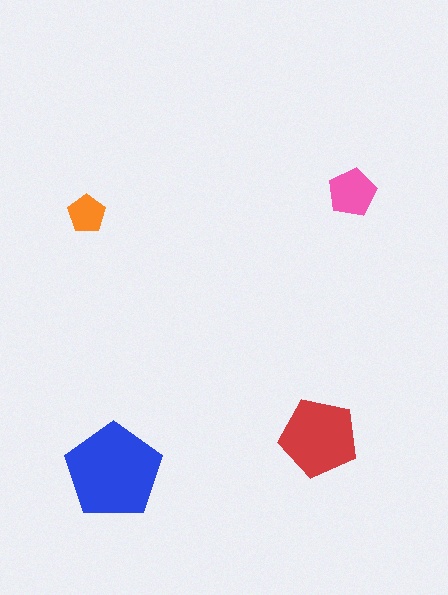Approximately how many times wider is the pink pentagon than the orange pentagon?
About 1.5 times wider.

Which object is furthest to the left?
The orange pentagon is leftmost.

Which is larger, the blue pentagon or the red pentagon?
The blue one.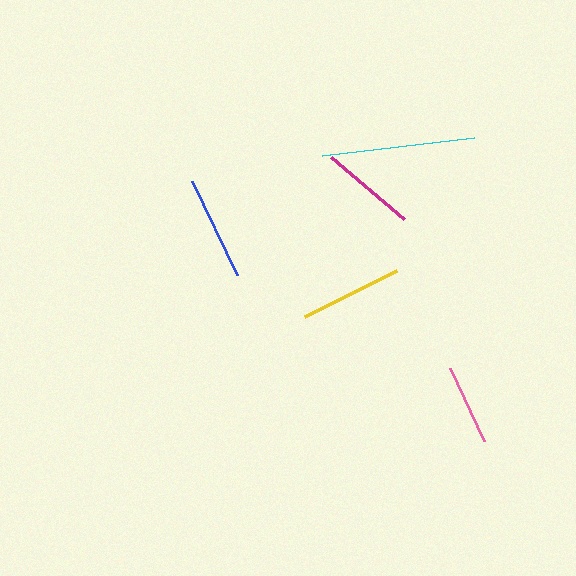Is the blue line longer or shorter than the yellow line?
The blue line is longer than the yellow line.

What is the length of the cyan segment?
The cyan segment is approximately 153 pixels long.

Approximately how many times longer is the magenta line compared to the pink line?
The magenta line is approximately 1.2 times the length of the pink line.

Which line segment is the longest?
The cyan line is the longest at approximately 153 pixels.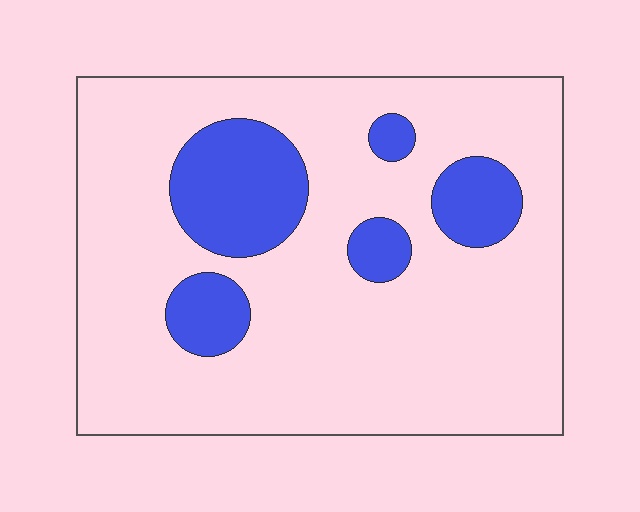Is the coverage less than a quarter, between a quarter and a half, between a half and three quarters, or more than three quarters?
Less than a quarter.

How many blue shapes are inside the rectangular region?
5.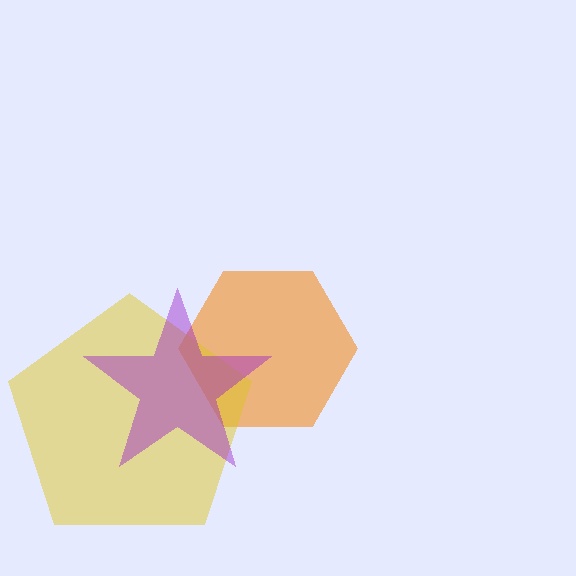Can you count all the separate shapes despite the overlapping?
Yes, there are 3 separate shapes.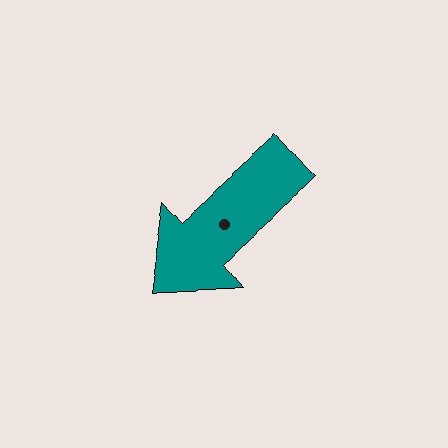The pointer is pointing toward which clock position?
Roughly 8 o'clock.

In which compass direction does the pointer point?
Southwest.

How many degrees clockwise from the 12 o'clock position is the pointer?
Approximately 229 degrees.